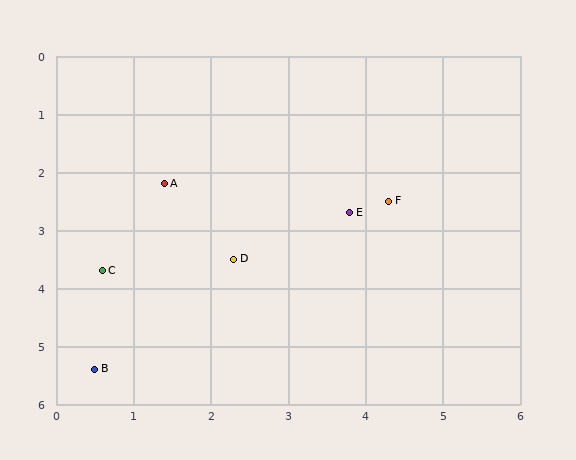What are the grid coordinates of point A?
Point A is at approximately (1.4, 2.2).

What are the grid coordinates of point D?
Point D is at approximately (2.3, 3.5).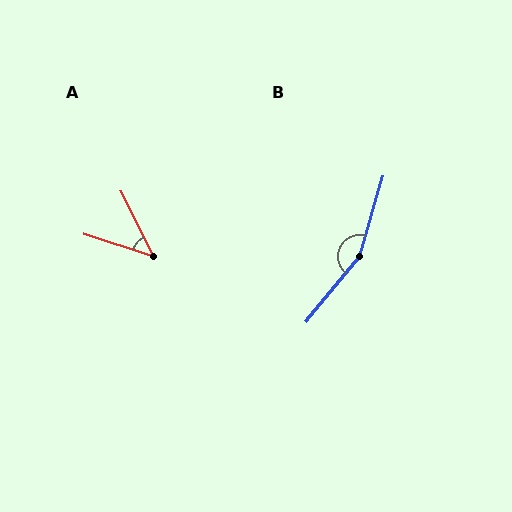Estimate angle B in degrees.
Approximately 157 degrees.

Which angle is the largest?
B, at approximately 157 degrees.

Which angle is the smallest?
A, at approximately 46 degrees.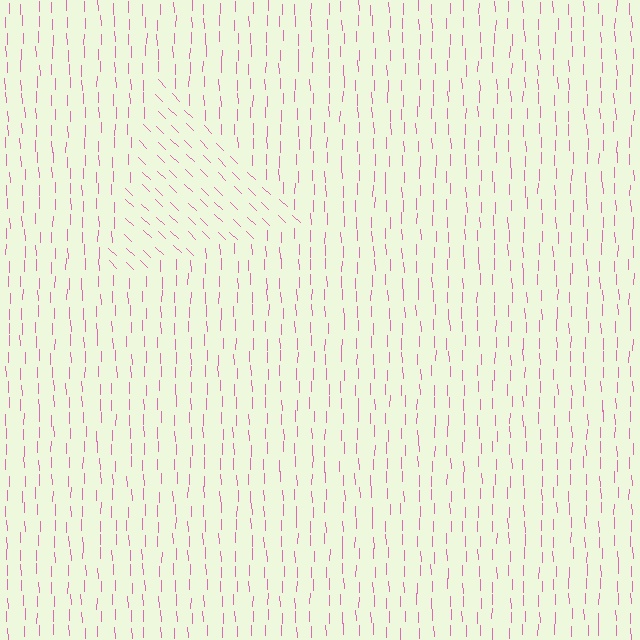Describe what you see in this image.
The image is filled with small pink line segments. A triangle region in the image has lines oriented differently from the surrounding lines, creating a visible texture boundary.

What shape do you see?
I see a triangle.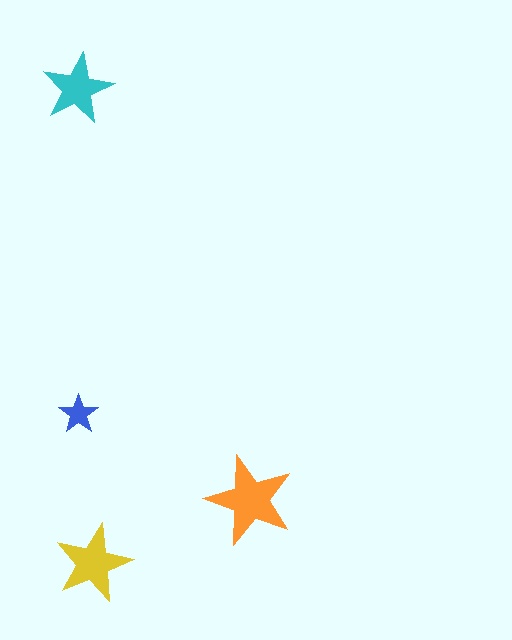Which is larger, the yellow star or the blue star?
The yellow one.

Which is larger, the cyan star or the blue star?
The cyan one.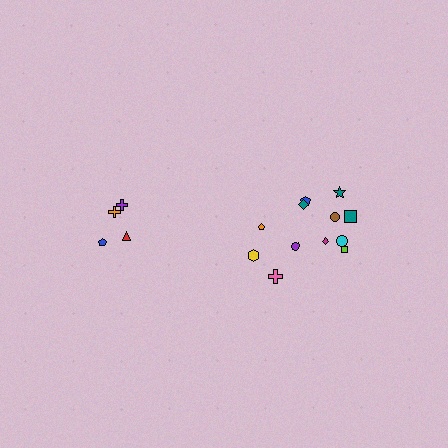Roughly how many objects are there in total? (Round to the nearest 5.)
Roughly 15 objects in total.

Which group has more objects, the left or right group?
The right group.